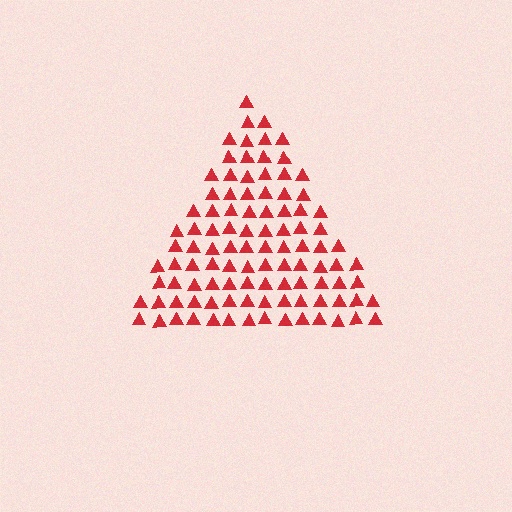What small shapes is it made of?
It is made of small triangles.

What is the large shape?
The large shape is a triangle.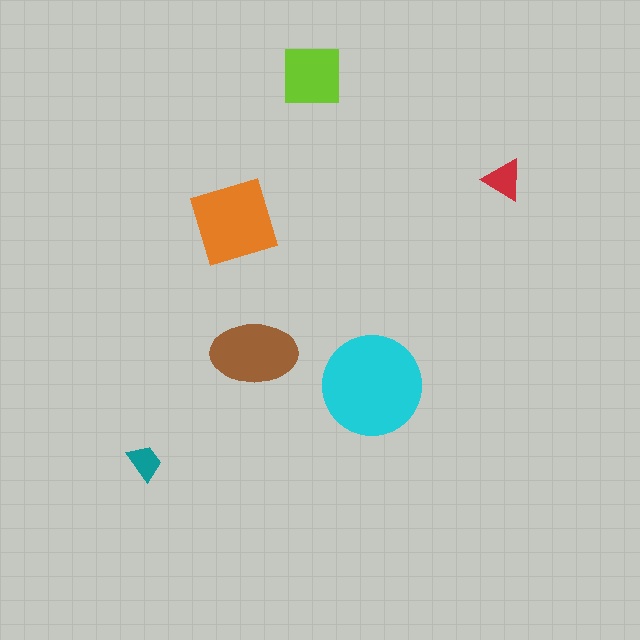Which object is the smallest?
The teal trapezoid.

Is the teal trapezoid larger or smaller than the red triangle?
Smaller.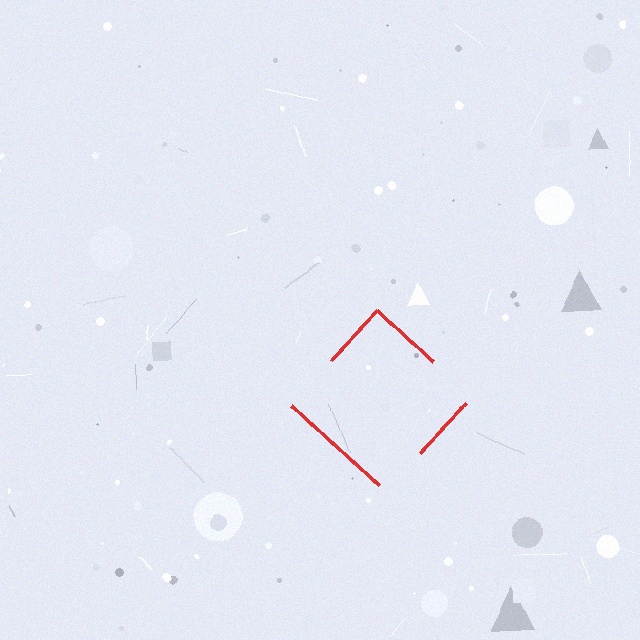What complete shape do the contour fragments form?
The contour fragments form a diamond.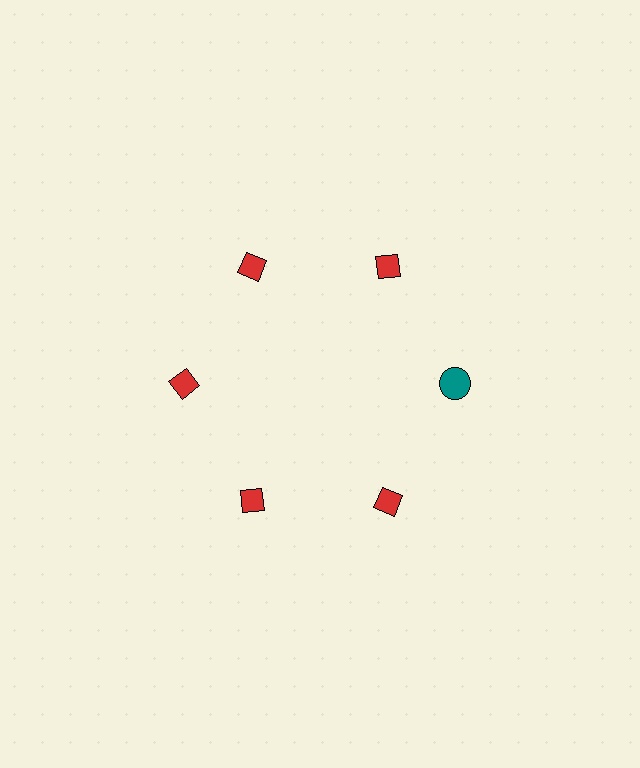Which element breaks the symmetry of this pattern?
The teal circle at roughly the 3 o'clock position breaks the symmetry. All other shapes are red diamonds.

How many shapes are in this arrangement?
There are 6 shapes arranged in a ring pattern.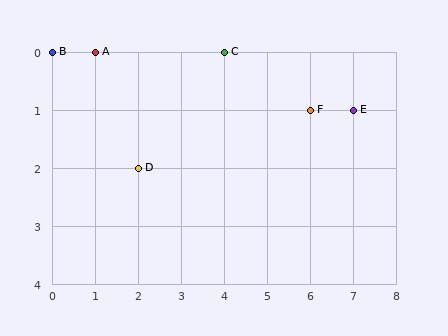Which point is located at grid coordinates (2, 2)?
Point D is at (2, 2).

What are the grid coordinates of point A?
Point A is at grid coordinates (1, 0).